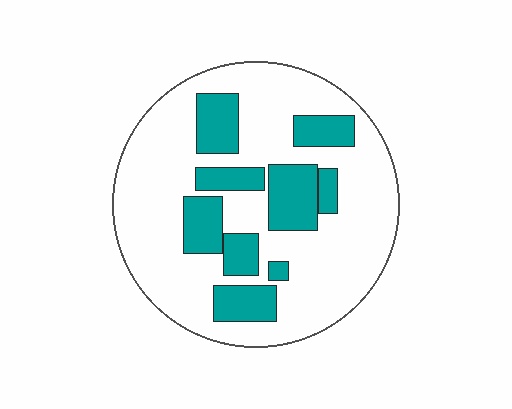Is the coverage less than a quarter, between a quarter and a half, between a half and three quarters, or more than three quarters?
Between a quarter and a half.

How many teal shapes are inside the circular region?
9.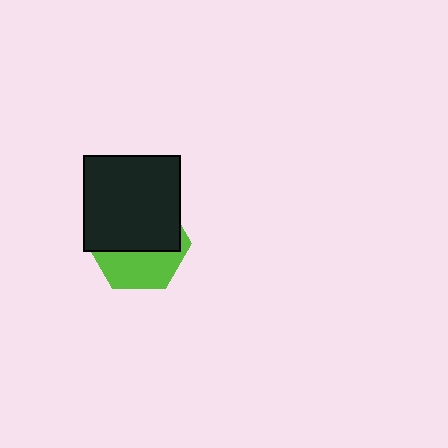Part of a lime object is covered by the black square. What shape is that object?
It is a hexagon.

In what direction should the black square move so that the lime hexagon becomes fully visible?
The black square should move up. That is the shortest direction to clear the overlap and leave the lime hexagon fully visible.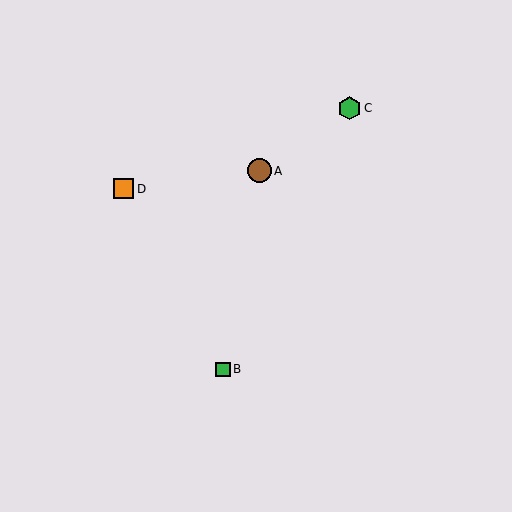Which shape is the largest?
The brown circle (labeled A) is the largest.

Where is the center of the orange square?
The center of the orange square is at (124, 189).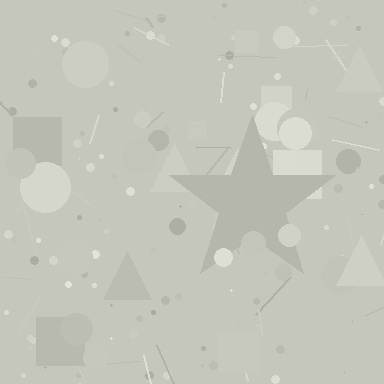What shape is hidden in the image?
A star is hidden in the image.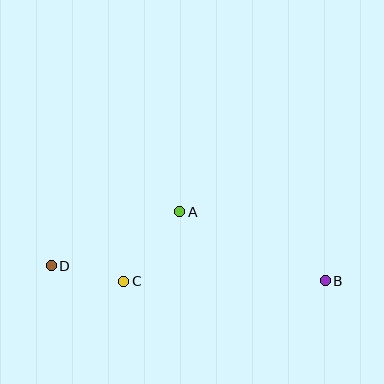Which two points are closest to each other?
Points C and D are closest to each other.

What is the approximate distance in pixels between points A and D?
The distance between A and D is approximately 139 pixels.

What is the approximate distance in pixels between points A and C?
The distance between A and C is approximately 89 pixels.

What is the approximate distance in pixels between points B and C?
The distance between B and C is approximately 202 pixels.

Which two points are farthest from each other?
Points B and D are farthest from each other.